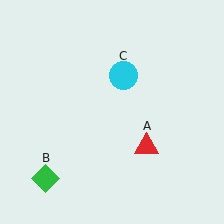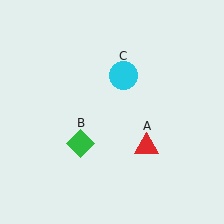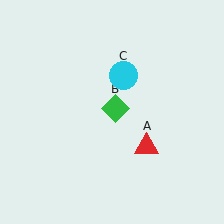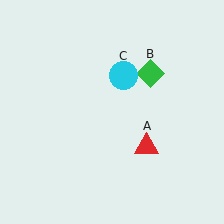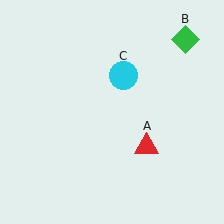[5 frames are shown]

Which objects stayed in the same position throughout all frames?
Red triangle (object A) and cyan circle (object C) remained stationary.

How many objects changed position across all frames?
1 object changed position: green diamond (object B).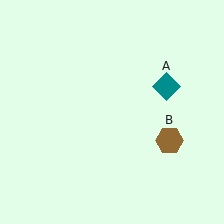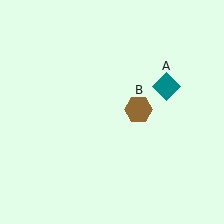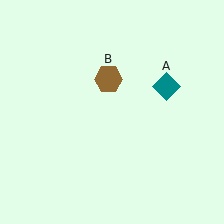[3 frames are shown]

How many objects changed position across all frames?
1 object changed position: brown hexagon (object B).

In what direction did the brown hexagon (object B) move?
The brown hexagon (object B) moved up and to the left.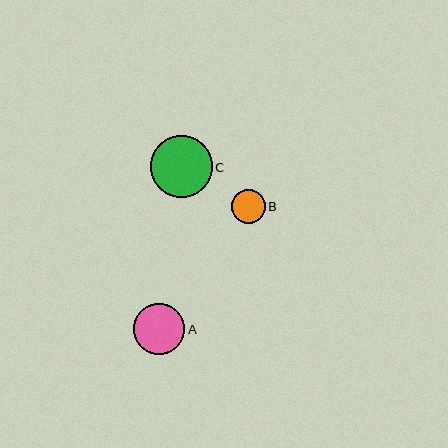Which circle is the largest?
Circle C is the largest with a size of approximately 62 pixels.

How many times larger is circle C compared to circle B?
Circle C is approximately 1.8 times the size of circle B.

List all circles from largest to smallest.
From largest to smallest: C, A, B.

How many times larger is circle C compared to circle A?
Circle C is approximately 1.2 times the size of circle A.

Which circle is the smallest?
Circle B is the smallest with a size of approximately 34 pixels.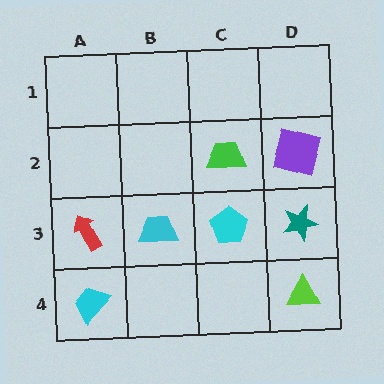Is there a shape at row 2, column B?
No, that cell is empty.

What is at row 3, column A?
A red arrow.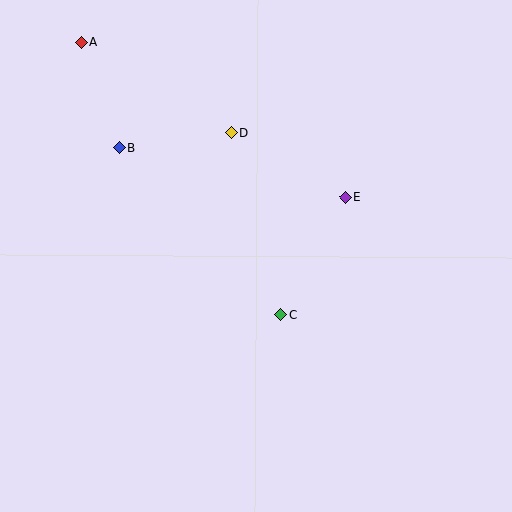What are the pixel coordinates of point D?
Point D is at (231, 133).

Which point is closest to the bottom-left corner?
Point C is closest to the bottom-left corner.